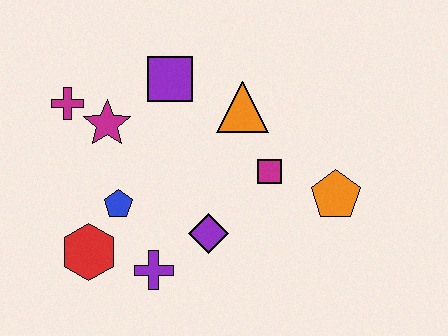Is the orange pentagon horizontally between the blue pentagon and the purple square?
No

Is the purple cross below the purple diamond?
Yes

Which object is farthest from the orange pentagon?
The magenta cross is farthest from the orange pentagon.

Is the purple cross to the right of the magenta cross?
Yes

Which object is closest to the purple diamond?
The purple cross is closest to the purple diamond.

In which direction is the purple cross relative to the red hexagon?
The purple cross is to the right of the red hexagon.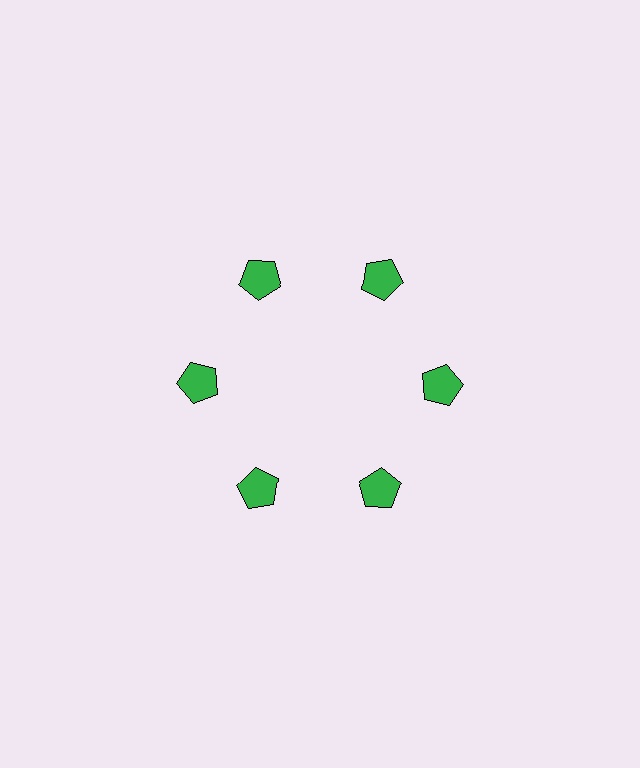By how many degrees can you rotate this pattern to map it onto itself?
The pattern maps onto itself every 60 degrees of rotation.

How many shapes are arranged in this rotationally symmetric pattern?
There are 6 shapes, arranged in 6 groups of 1.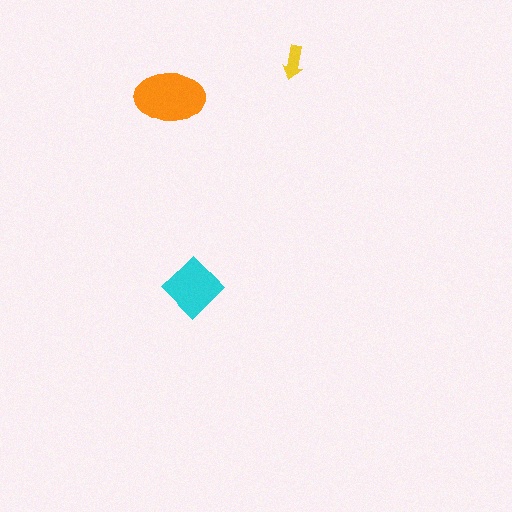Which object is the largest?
The orange ellipse.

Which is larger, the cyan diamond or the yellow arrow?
The cyan diamond.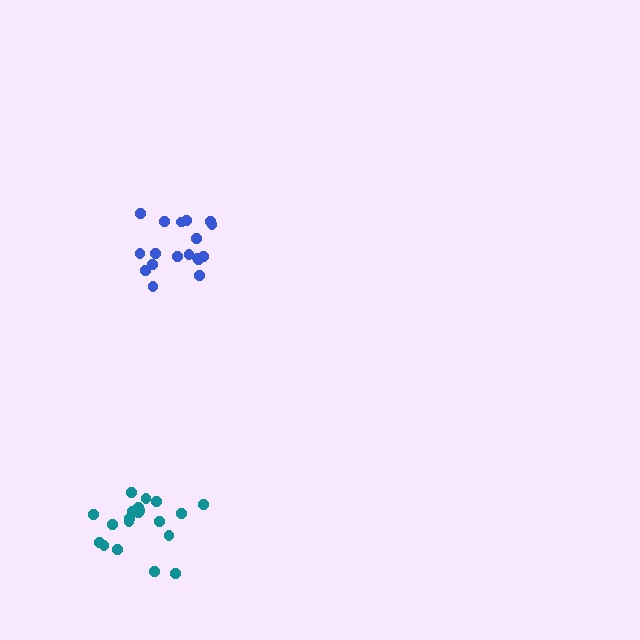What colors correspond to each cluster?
The clusters are colored: blue, teal.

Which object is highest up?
The blue cluster is topmost.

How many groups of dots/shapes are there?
There are 2 groups.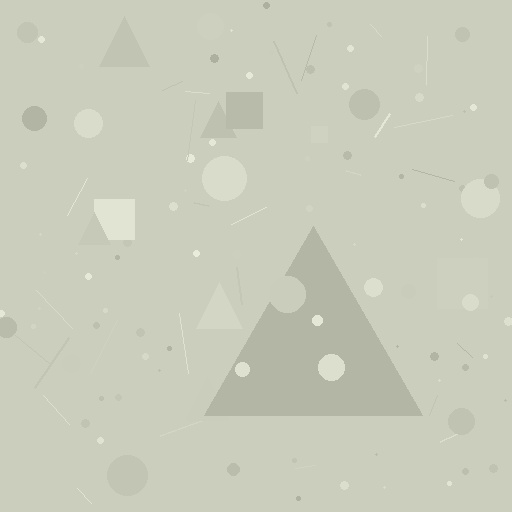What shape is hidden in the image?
A triangle is hidden in the image.